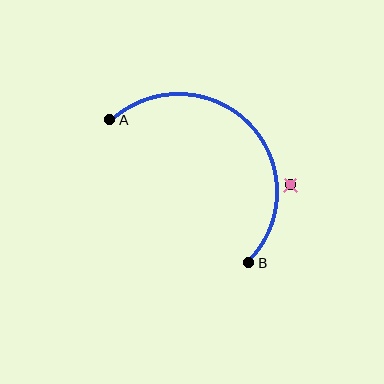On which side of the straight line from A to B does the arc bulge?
The arc bulges above and to the right of the straight line connecting A and B.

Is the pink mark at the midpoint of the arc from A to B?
No — the pink mark does not lie on the arc at all. It sits slightly outside the curve.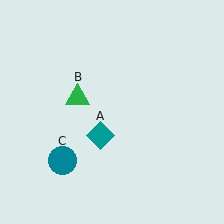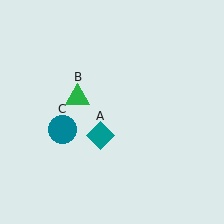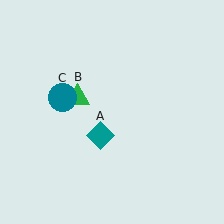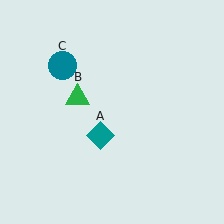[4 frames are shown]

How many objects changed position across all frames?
1 object changed position: teal circle (object C).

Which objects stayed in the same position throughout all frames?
Teal diamond (object A) and green triangle (object B) remained stationary.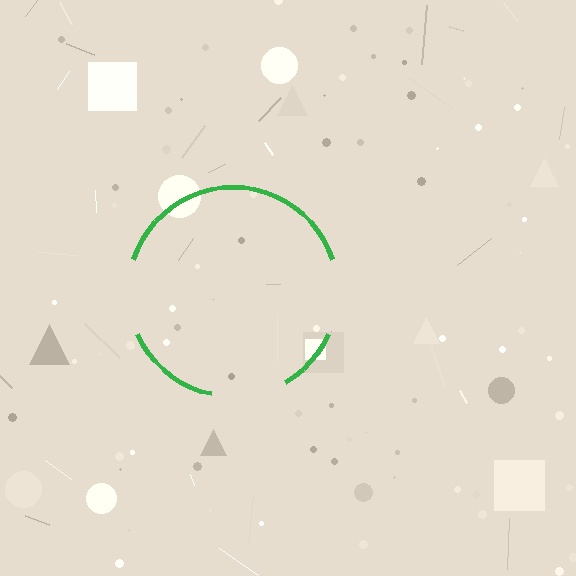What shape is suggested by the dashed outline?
The dashed outline suggests a circle.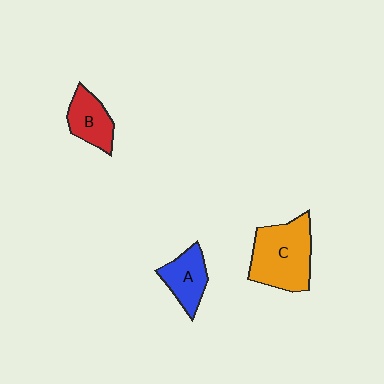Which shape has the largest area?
Shape C (orange).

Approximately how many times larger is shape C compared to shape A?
Approximately 1.8 times.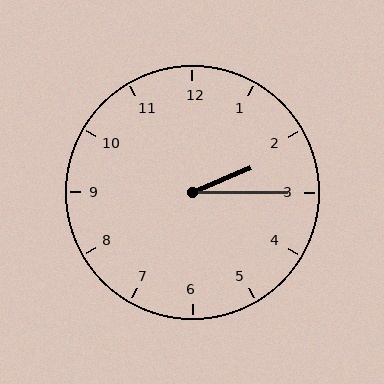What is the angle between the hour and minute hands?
Approximately 22 degrees.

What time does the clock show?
2:15.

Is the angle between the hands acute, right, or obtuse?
It is acute.